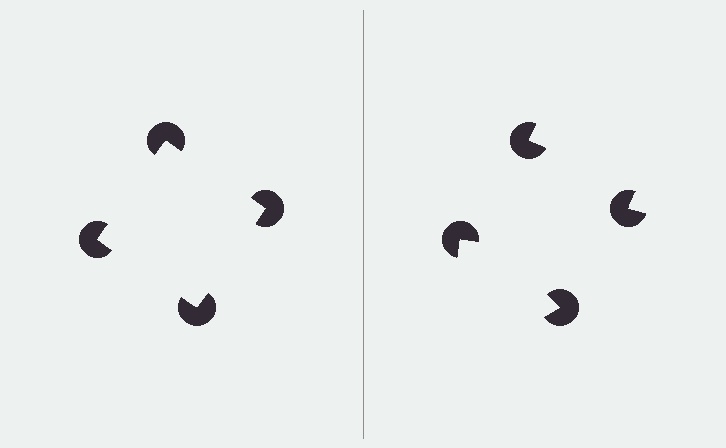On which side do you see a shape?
An illusory square appears on the left side. On the right side the wedge cuts are rotated, so no coherent shape forms.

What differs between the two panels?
The pac-man discs are positioned identically on both sides; only the wedge orientations differ. On the left they align to a square; on the right they are misaligned.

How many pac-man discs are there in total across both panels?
8 — 4 on each side.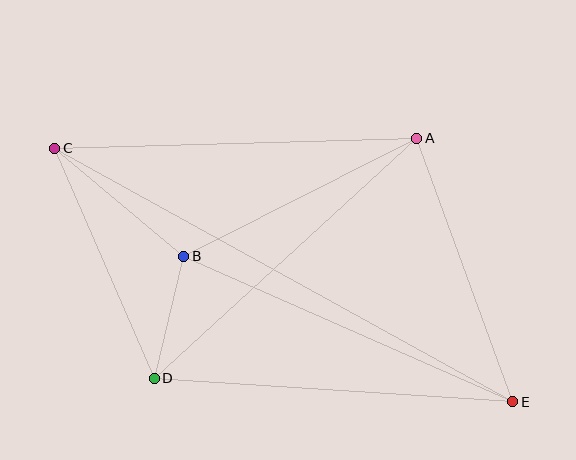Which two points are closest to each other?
Points B and D are closest to each other.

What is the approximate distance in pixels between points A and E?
The distance between A and E is approximately 280 pixels.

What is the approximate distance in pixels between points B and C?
The distance between B and C is approximately 168 pixels.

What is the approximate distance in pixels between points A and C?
The distance between A and C is approximately 362 pixels.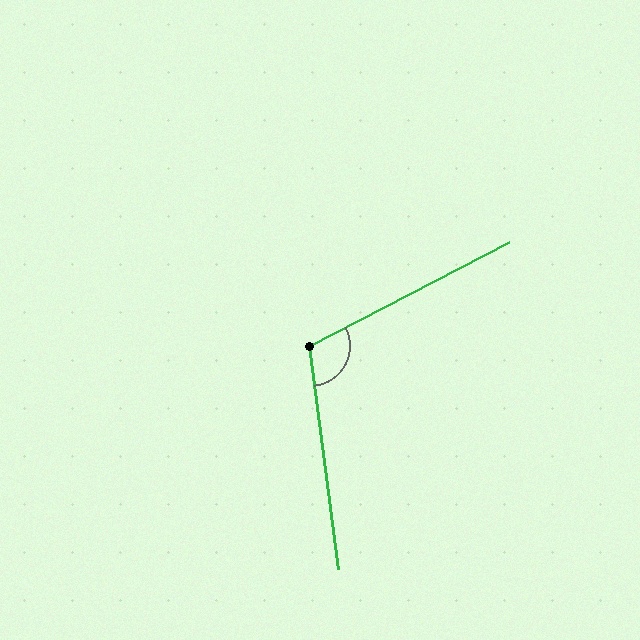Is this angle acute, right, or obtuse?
It is obtuse.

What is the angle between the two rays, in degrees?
Approximately 110 degrees.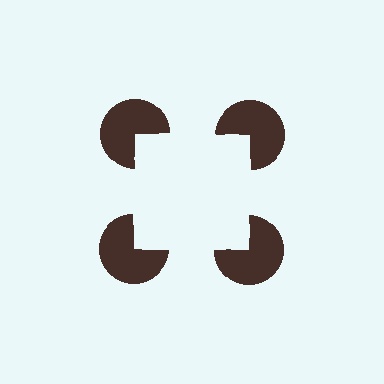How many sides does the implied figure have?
4 sides.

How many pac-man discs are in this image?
There are 4 — one at each vertex of the illusory square.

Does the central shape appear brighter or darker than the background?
It typically appears slightly brighter than the background, even though no actual brightness change is drawn.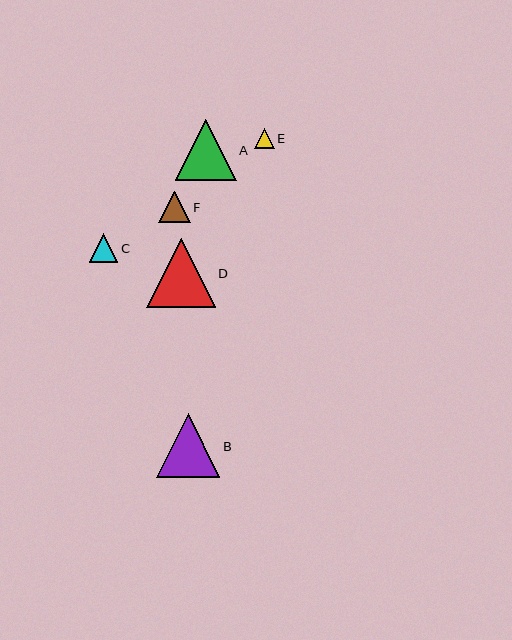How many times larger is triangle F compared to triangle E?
Triangle F is approximately 1.5 times the size of triangle E.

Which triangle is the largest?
Triangle D is the largest with a size of approximately 68 pixels.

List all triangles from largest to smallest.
From largest to smallest: D, B, A, F, C, E.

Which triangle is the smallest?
Triangle E is the smallest with a size of approximately 20 pixels.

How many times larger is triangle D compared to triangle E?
Triangle D is approximately 3.4 times the size of triangle E.